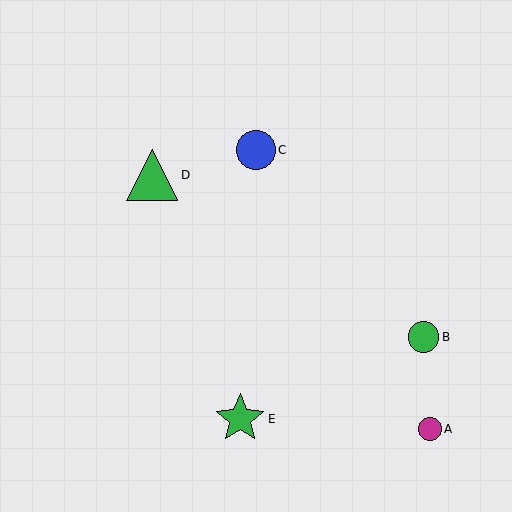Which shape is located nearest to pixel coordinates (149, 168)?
The green triangle (labeled D) at (152, 175) is nearest to that location.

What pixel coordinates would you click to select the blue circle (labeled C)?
Click at (256, 150) to select the blue circle C.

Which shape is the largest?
The green triangle (labeled D) is the largest.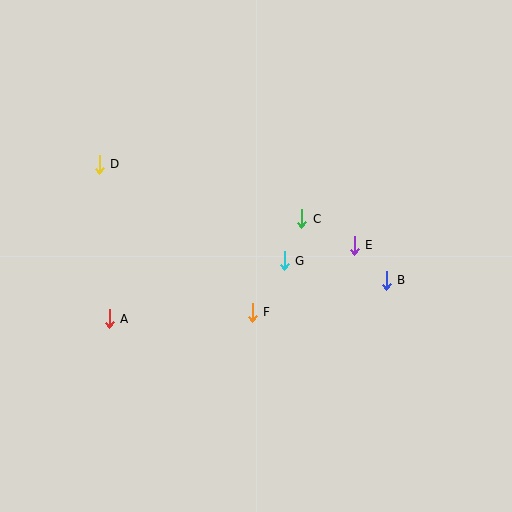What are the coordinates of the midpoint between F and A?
The midpoint between F and A is at (181, 316).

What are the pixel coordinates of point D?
Point D is at (99, 164).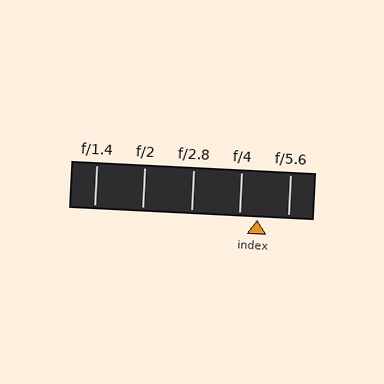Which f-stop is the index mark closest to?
The index mark is closest to f/4.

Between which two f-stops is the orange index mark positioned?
The index mark is between f/4 and f/5.6.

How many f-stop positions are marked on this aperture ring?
There are 5 f-stop positions marked.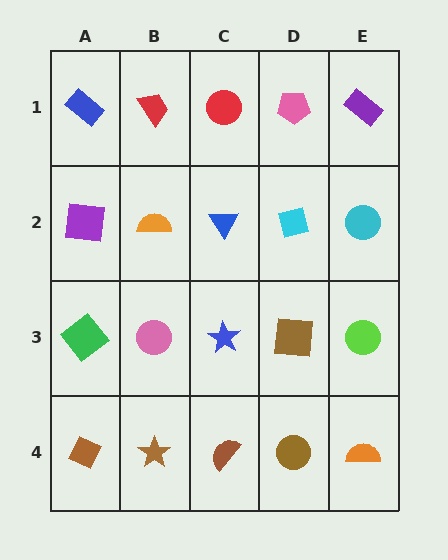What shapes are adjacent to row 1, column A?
A purple square (row 2, column A), a red trapezoid (row 1, column B).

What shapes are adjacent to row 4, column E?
A lime circle (row 3, column E), a brown circle (row 4, column D).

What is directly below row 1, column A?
A purple square.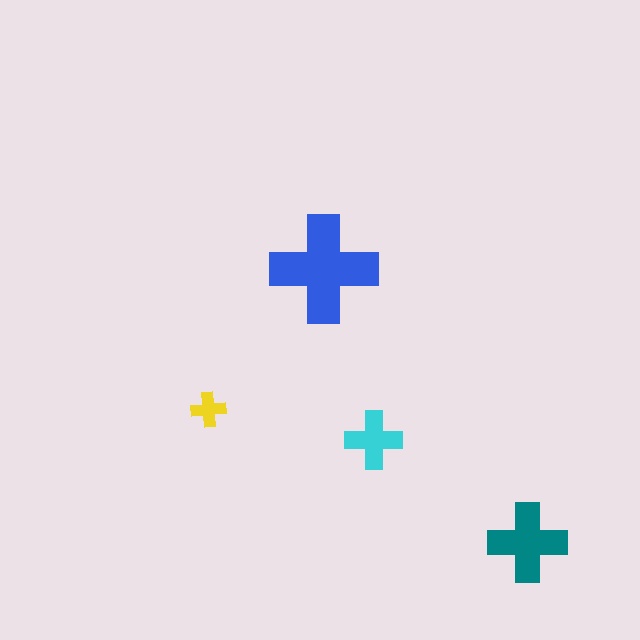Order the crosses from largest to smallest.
the blue one, the teal one, the cyan one, the yellow one.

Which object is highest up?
The blue cross is topmost.